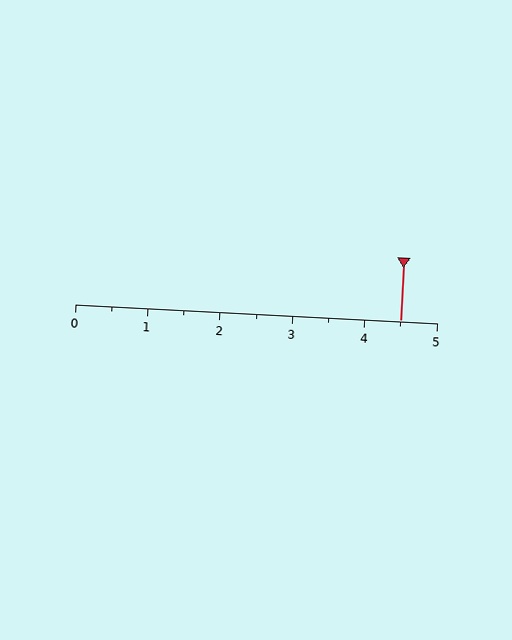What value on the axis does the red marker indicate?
The marker indicates approximately 4.5.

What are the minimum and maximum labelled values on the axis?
The axis runs from 0 to 5.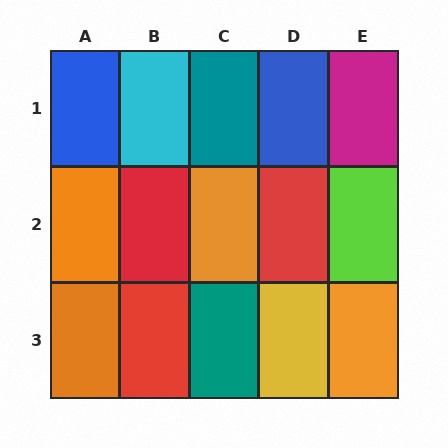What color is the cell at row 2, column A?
Orange.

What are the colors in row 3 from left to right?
Orange, red, teal, yellow, orange.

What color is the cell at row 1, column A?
Blue.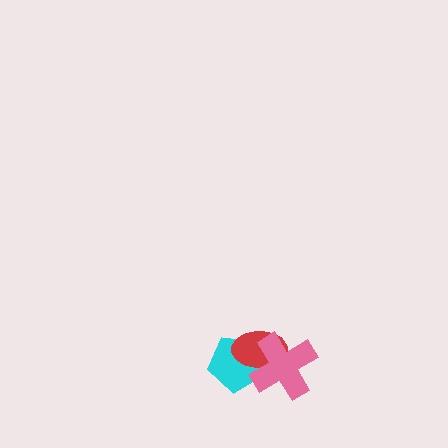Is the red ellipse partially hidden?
Yes, it is partially covered by another shape.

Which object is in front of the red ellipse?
The pink cross is in front of the red ellipse.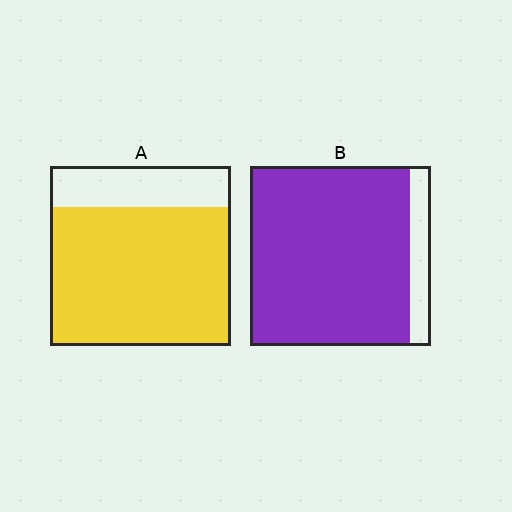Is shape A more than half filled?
Yes.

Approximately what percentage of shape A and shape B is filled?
A is approximately 75% and B is approximately 90%.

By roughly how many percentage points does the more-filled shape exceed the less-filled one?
By roughly 10 percentage points (B over A).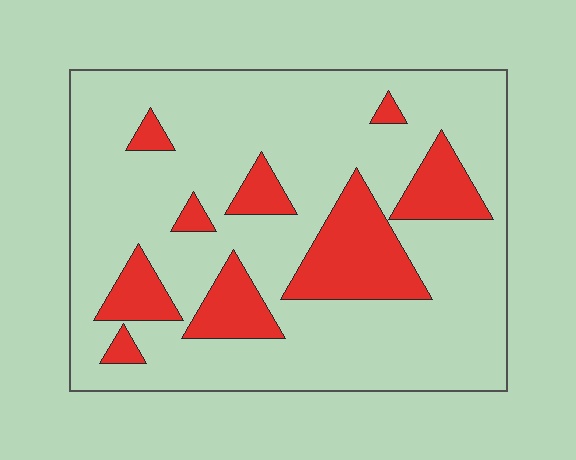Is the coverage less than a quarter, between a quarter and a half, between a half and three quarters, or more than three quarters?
Less than a quarter.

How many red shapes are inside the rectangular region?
9.